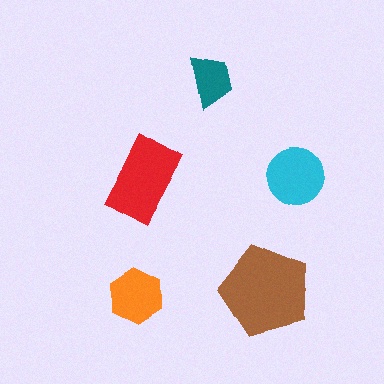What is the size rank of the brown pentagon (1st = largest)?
1st.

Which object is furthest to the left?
The orange hexagon is leftmost.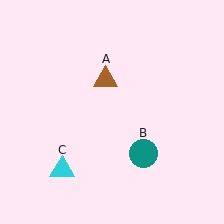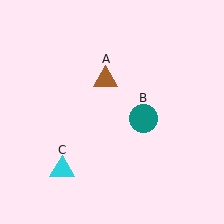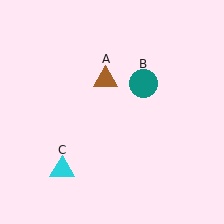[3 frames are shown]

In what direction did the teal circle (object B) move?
The teal circle (object B) moved up.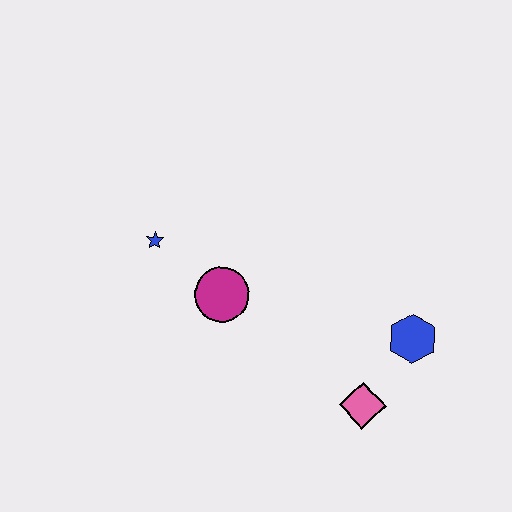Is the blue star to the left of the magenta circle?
Yes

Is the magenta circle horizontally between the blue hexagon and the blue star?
Yes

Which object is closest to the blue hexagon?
The pink diamond is closest to the blue hexagon.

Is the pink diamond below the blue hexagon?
Yes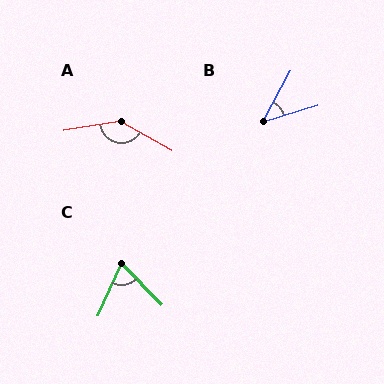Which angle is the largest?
A, at approximately 141 degrees.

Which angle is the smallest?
B, at approximately 44 degrees.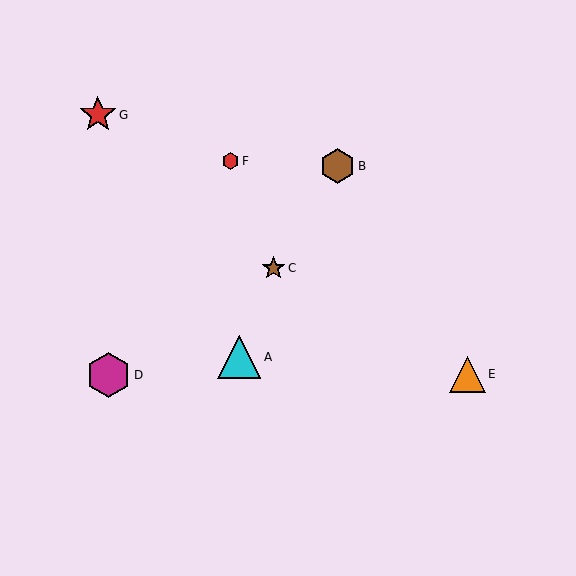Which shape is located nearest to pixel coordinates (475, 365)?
The orange triangle (labeled E) at (467, 374) is nearest to that location.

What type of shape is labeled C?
Shape C is a brown star.